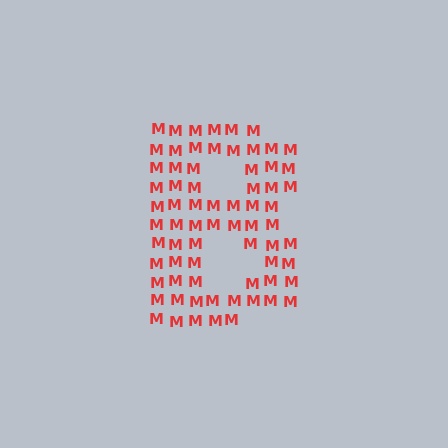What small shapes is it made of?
It is made of small letter M's.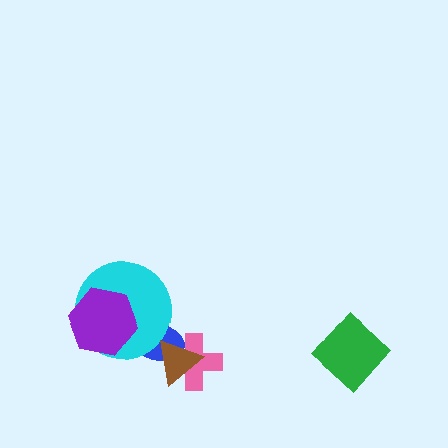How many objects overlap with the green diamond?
0 objects overlap with the green diamond.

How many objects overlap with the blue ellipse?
3 objects overlap with the blue ellipse.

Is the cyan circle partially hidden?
Yes, it is partially covered by another shape.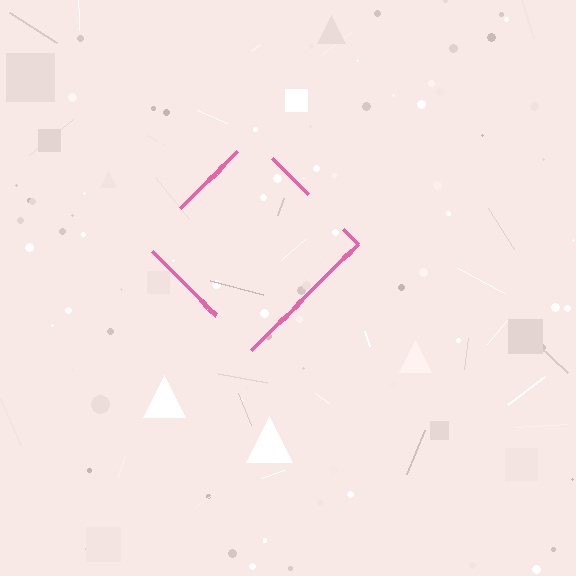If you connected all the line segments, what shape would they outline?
They would outline a diamond.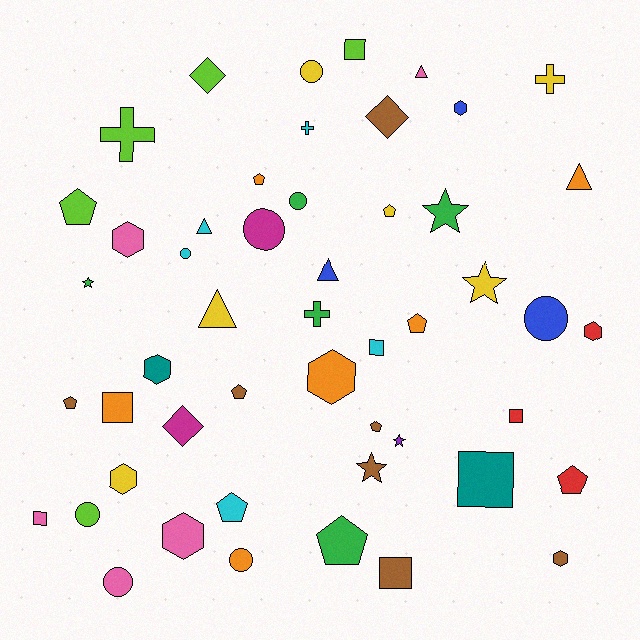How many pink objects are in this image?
There are 5 pink objects.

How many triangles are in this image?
There are 5 triangles.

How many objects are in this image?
There are 50 objects.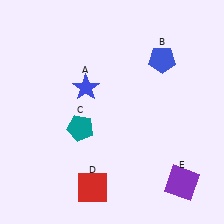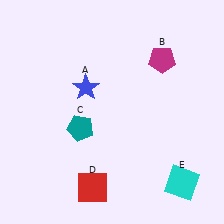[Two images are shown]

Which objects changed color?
B changed from blue to magenta. E changed from purple to cyan.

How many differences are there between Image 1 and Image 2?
There are 2 differences between the two images.